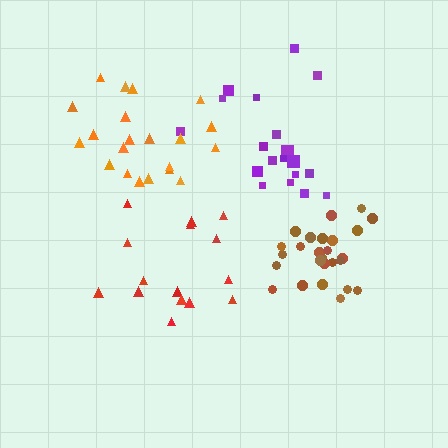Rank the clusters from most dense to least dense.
brown, orange, red, purple.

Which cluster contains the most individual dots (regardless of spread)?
Brown (26).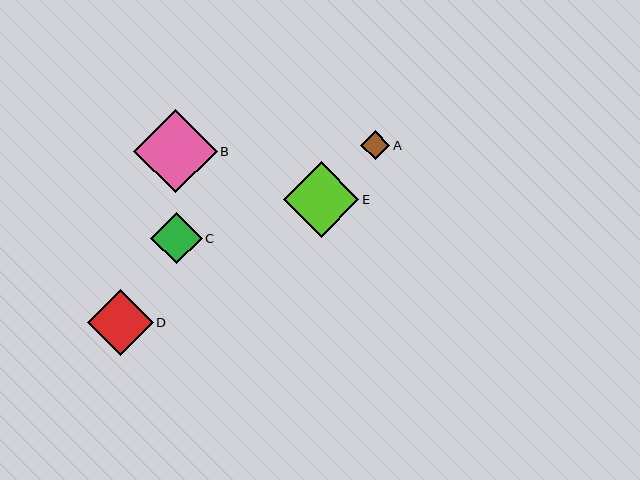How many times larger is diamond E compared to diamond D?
Diamond E is approximately 1.2 times the size of diamond D.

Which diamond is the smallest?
Diamond A is the smallest with a size of approximately 29 pixels.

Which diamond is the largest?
Diamond B is the largest with a size of approximately 84 pixels.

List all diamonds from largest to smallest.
From largest to smallest: B, E, D, C, A.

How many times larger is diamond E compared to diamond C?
Diamond E is approximately 1.5 times the size of diamond C.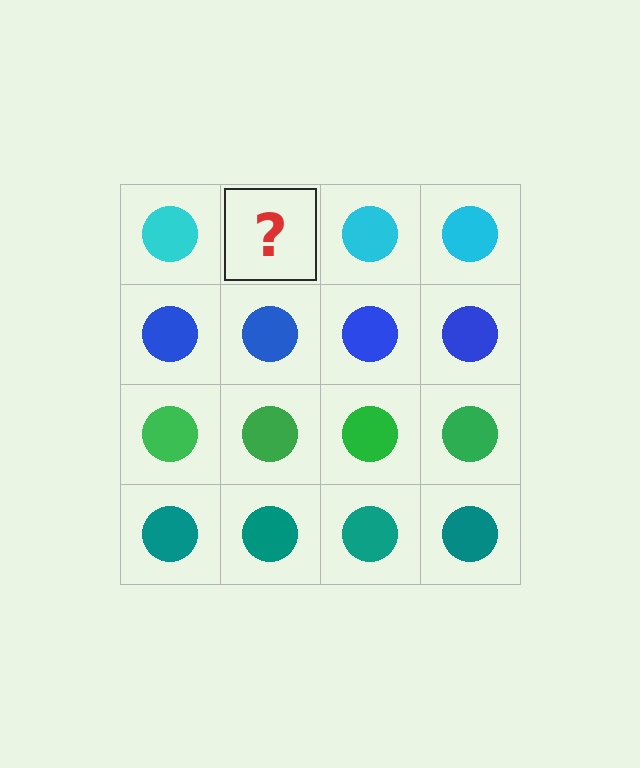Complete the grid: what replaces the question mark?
The question mark should be replaced with a cyan circle.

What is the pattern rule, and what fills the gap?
The rule is that each row has a consistent color. The gap should be filled with a cyan circle.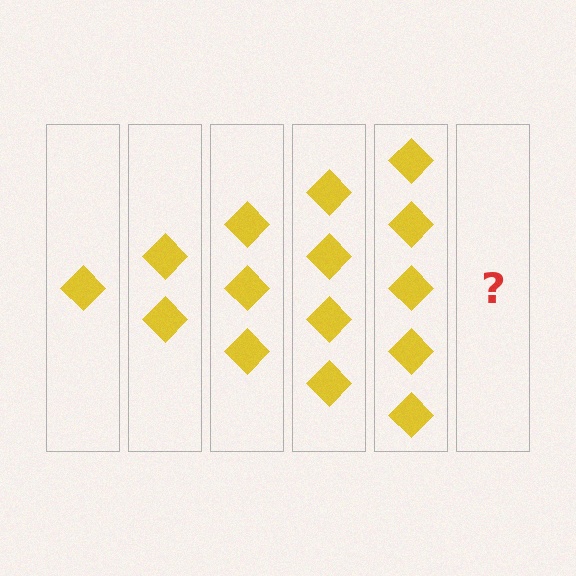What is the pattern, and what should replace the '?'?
The pattern is that each step adds one more diamond. The '?' should be 6 diamonds.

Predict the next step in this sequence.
The next step is 6 diamonds.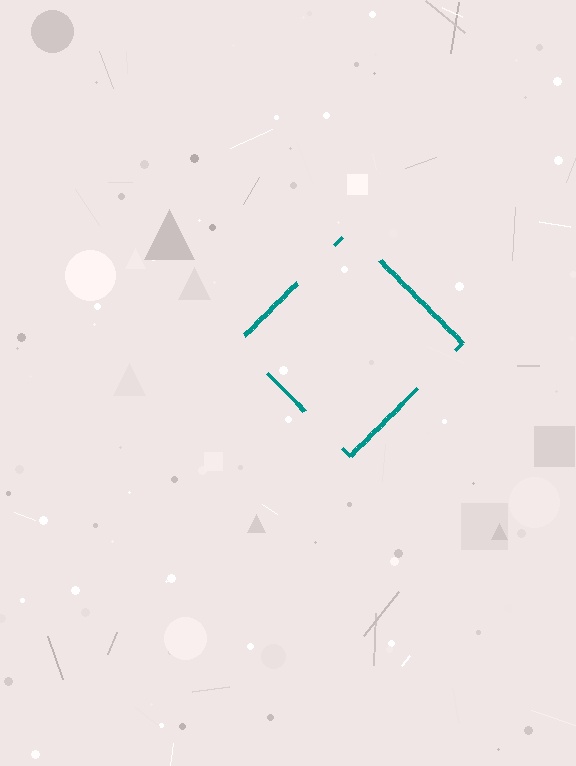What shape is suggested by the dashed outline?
The dashed outline suggests a diamond.